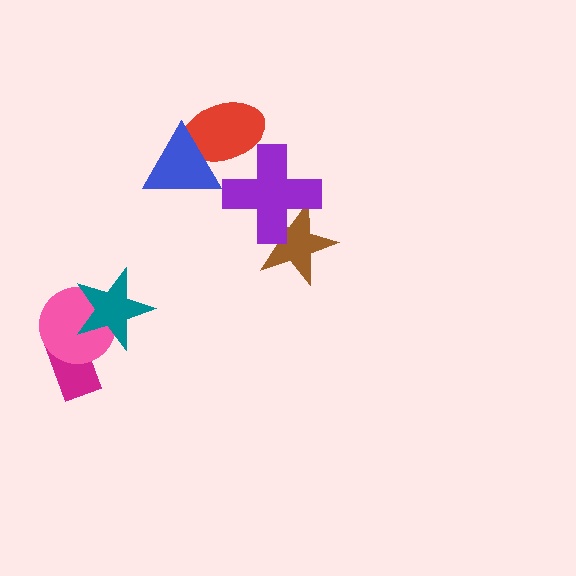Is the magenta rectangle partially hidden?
Yes, it is partially covered by another shape.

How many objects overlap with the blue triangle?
1 object overlaps with the blue triangle.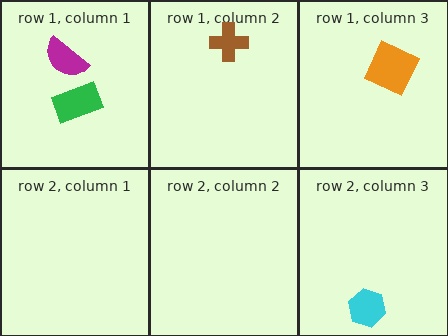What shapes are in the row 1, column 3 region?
The orange square.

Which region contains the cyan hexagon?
The row 2, column 3 region.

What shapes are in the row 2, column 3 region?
The cyan hexagon.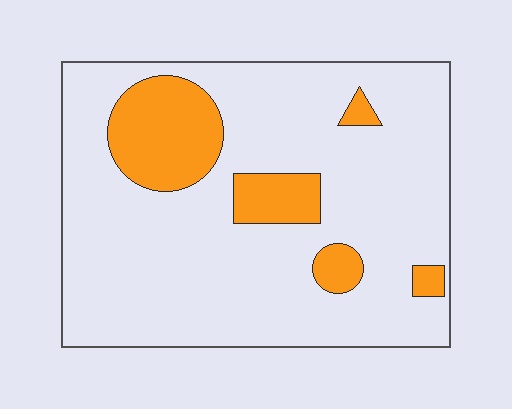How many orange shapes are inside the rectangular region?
5.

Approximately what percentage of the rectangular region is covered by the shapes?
Approximately 15%.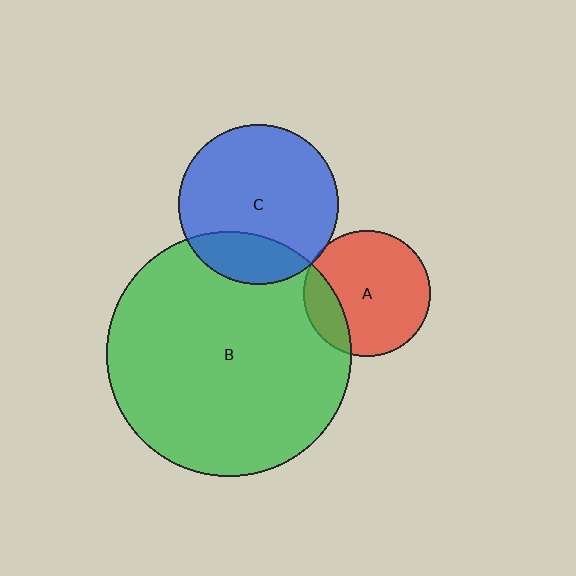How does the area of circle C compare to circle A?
Approximately 1.6 times.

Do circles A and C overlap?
Yes.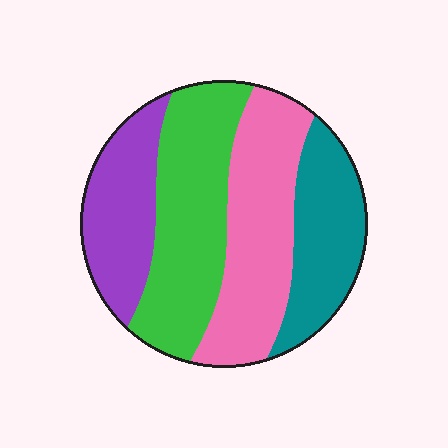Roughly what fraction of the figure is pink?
Pink covers around 30% of the figure.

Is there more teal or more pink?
Pink.